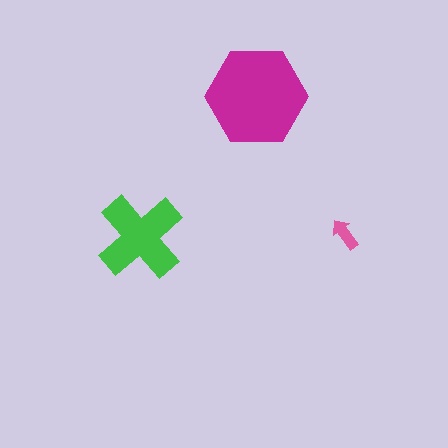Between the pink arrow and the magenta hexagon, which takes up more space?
The magenta hexagon.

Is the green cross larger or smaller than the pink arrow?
Larger.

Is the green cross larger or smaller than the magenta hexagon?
Smaller.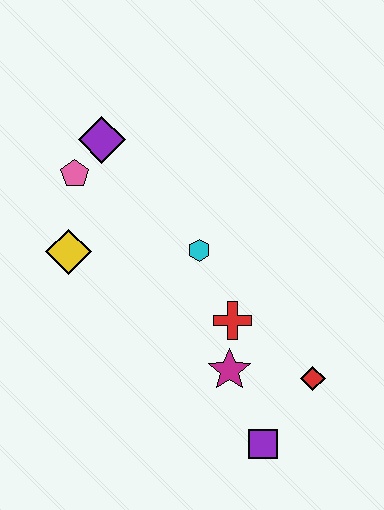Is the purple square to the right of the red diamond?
No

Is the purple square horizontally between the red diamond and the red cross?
Yes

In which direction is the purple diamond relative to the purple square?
The purple diamond is above the purple square.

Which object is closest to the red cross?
The magenta star is closest to the red cross.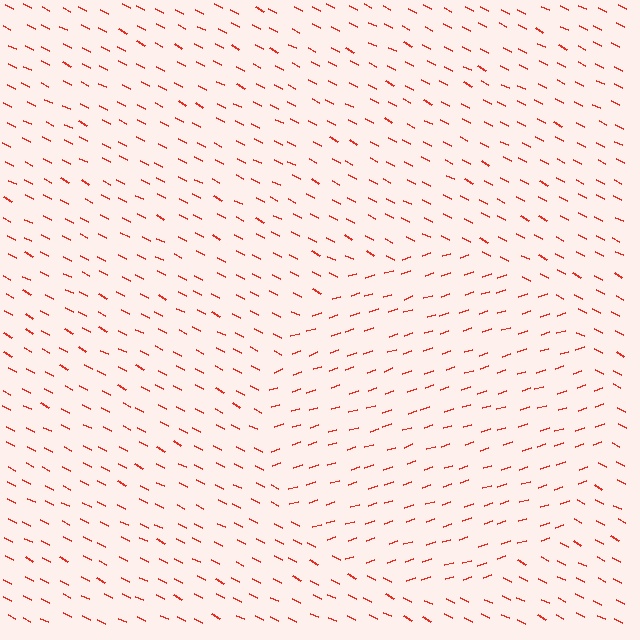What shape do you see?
I see a circle.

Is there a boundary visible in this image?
Yes, there is a texture boundary formed by a change in line orientation.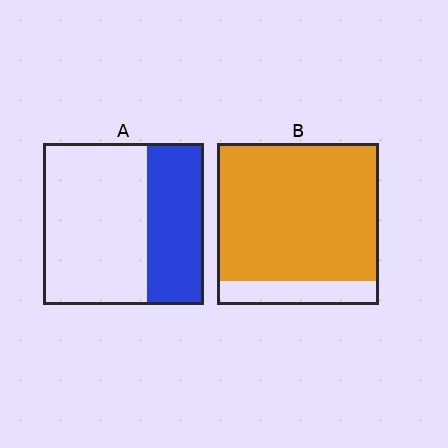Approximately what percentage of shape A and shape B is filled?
A is approximately 35% and B is approximately 85%.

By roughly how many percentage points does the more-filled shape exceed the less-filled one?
By roughly 50 percentage points (B over A).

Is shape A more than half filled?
No.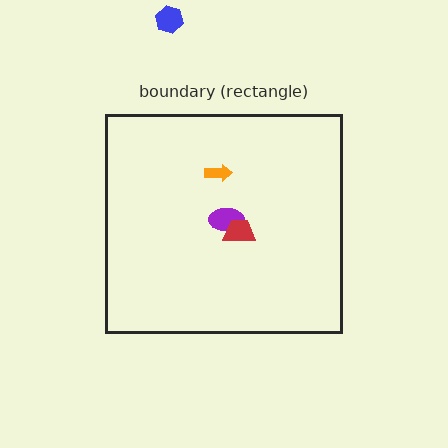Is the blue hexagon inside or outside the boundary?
Outside.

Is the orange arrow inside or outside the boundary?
Inside.